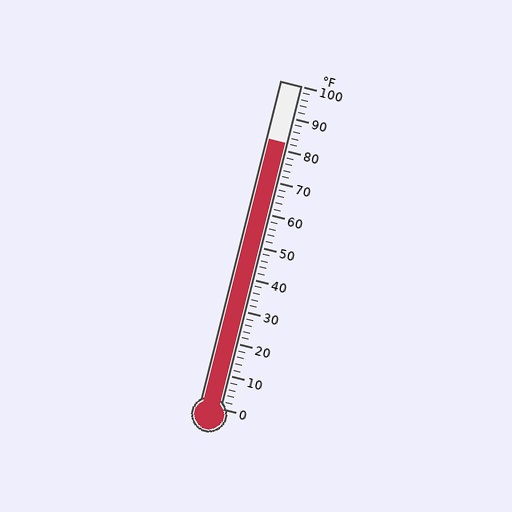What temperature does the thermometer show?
The thermometer shows approximately 82°F.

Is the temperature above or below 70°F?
The temperature is above 70°F.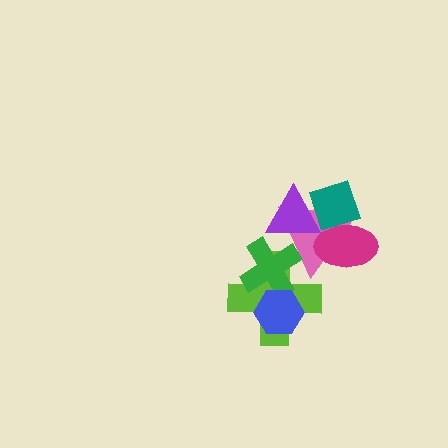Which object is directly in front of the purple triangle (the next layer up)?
The green cross is directly in front of the purple triangle.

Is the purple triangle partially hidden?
Yes, it is partially covered by another shape.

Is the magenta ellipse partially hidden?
No, no other shape covers it.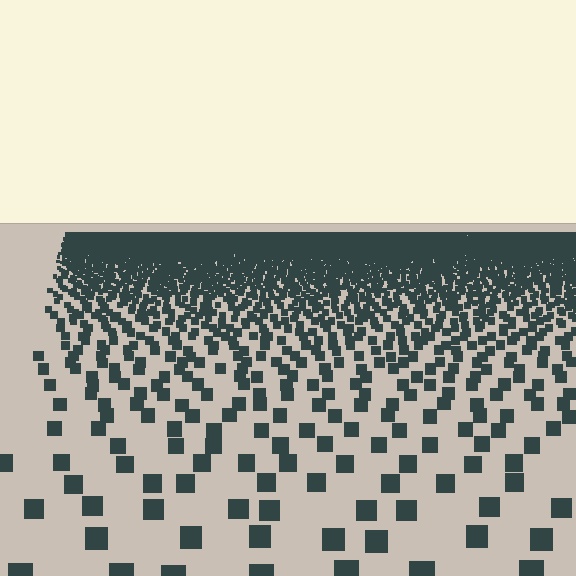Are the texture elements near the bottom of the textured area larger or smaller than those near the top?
Larger. Near the bottom, elements are closer to the viewer and appear at a bigger on-screen size.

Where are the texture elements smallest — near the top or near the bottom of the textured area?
Near the top.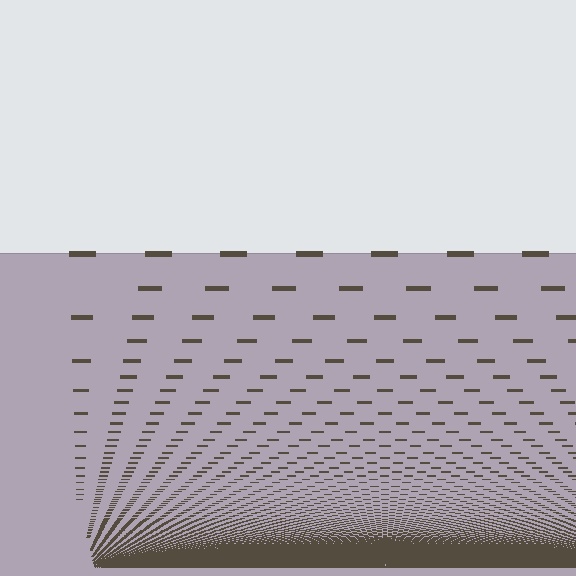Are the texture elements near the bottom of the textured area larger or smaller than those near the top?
Smaller. The gradient is inverted — elements near the bottom are smaller and denser.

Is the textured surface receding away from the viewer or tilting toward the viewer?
The surface appears to tilt toward the viewer. Texture elements get larger and sparser toward the top.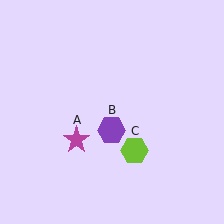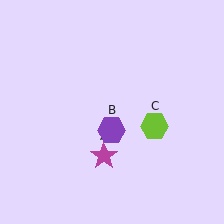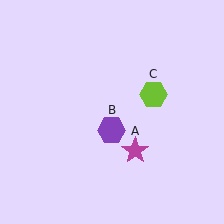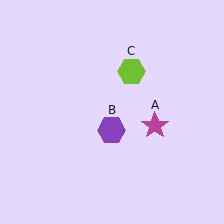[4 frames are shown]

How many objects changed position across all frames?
2 objects changed position: magenta star (object A), lime hexagon (object C).